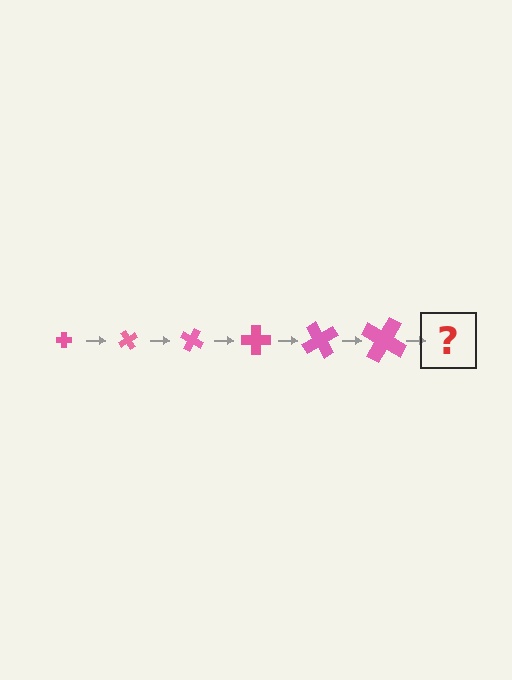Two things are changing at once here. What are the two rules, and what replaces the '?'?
The two rules are that the cross grows larger each step and it rotates 60 degrees each step. The '?' should be a cross, larger than the previous one and rotated 360 degrees from the start.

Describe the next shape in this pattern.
It should be a cross, larger than the previous one and rotated 360 degrees from the start.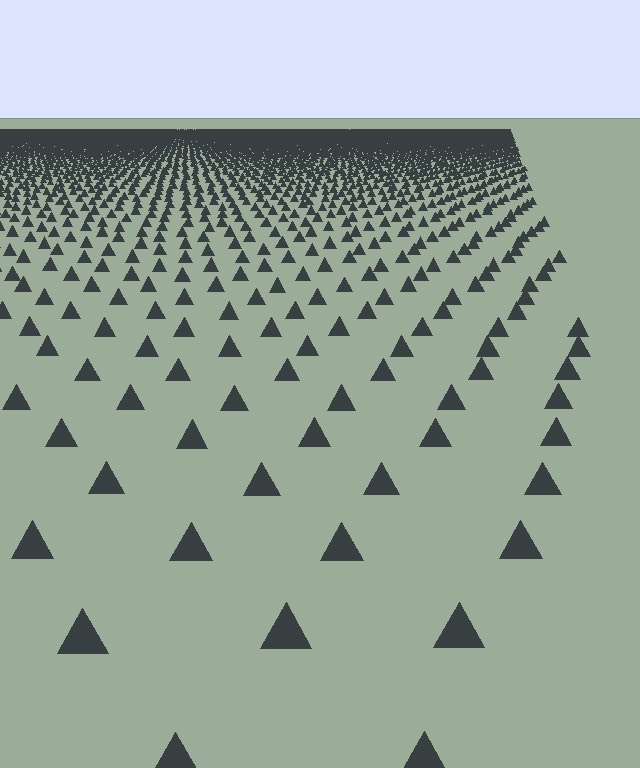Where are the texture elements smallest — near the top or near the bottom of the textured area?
Near the top.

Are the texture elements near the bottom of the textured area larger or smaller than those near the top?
Larger. Near the bottom, elements are closer to the viewer and appear at a bigger on-screen size.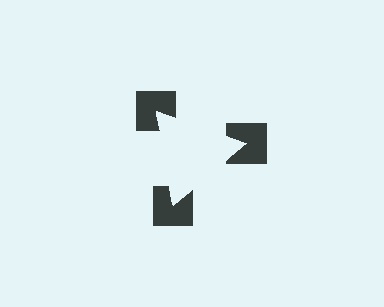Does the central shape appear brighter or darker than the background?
It typically appears slightly brighter than the background, even though no actual brightness change is drawn.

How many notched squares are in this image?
There are 3 — one at each vertex of the illusory triangle.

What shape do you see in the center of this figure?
An illusory triangle — its edges are inferred from the aligned wedge cuts in the notched squares, not physically drawn.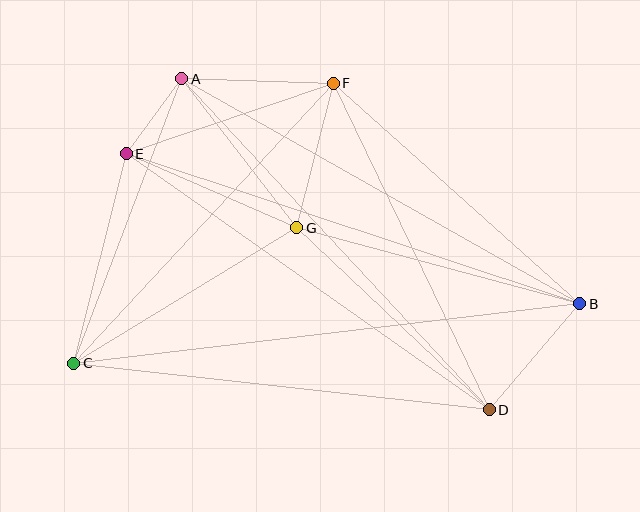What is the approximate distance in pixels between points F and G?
The distance between F and G is approximately 149 pixels.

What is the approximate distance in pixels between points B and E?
The distance between B and E is approximately 477 pixels.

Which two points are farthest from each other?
Points B and C are farthest from each other.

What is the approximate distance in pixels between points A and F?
The distance between A and F is approximately 151 pixels.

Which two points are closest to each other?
Points A and E are closest to each other.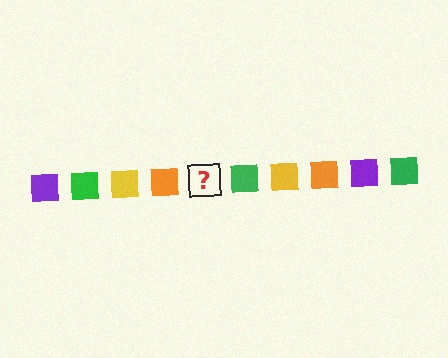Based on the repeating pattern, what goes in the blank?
The blank should be a purple square.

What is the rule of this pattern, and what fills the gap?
The rule is that the pattern cycles through purple, green, yellow, orange squares. The gap should be filled with a purple square.